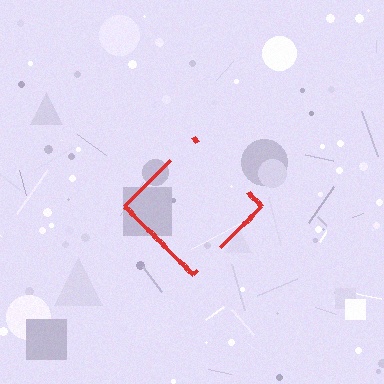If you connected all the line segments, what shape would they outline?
They would outline a diamond.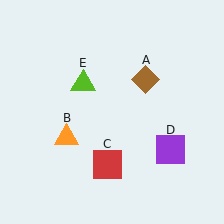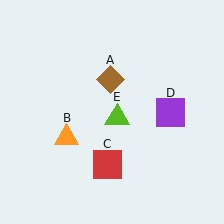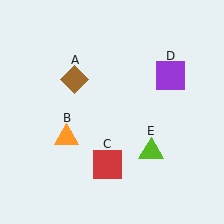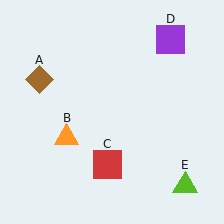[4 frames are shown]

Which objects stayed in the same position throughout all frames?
Orange triangle (object B) and red square (object C) remained stationary.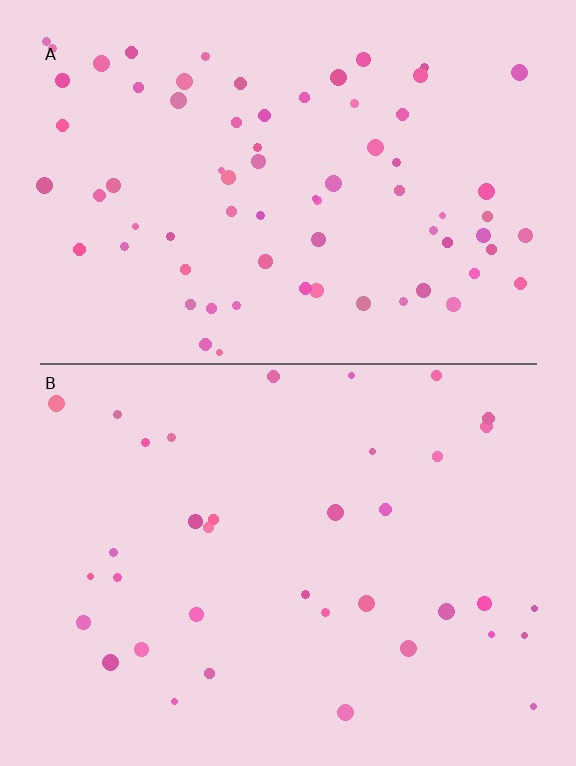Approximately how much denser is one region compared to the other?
Approximately 2.0× — region A over region B.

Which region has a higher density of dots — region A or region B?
A (the top).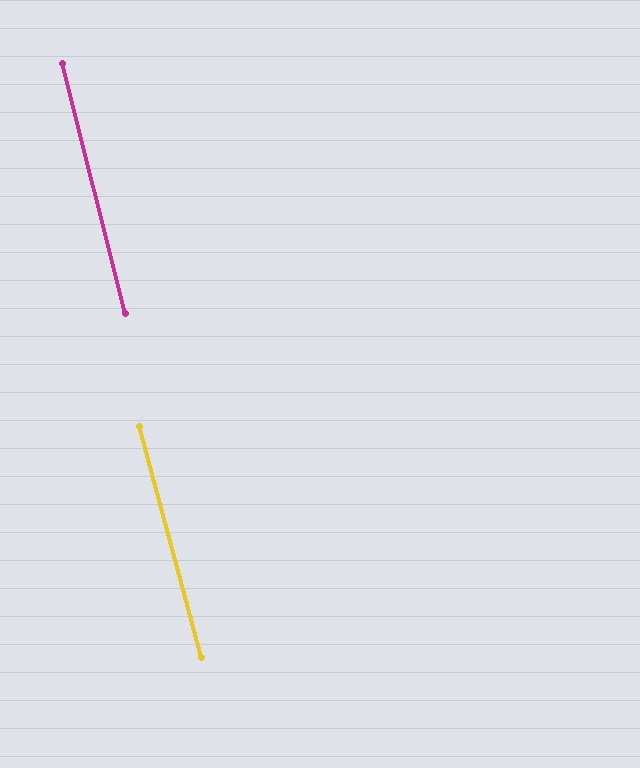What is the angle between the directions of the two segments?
Approximately 1 degree.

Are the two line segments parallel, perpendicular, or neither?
Parallel — their directions differ by only 0.9°.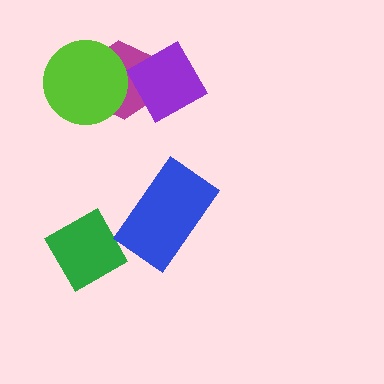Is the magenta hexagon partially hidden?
Yes, it is partially covered by another shape.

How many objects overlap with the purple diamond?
1 object overlaps with the purple diamond.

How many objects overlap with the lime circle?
1 object overlaps with the lime circle.